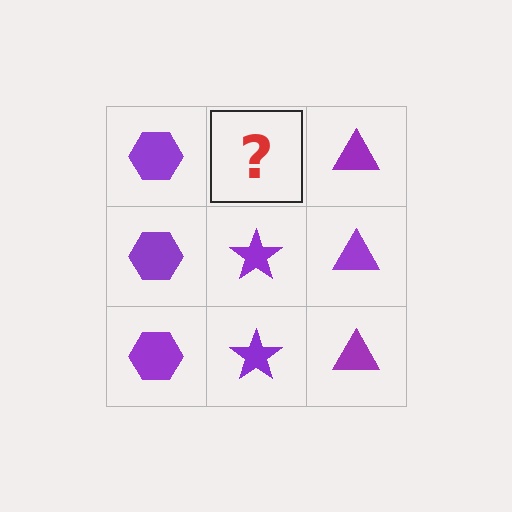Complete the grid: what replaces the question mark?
The question mark should be replaced with a purple star.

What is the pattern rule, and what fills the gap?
The rule is that each column has a consistent shape. The gap should be filled with a purple star.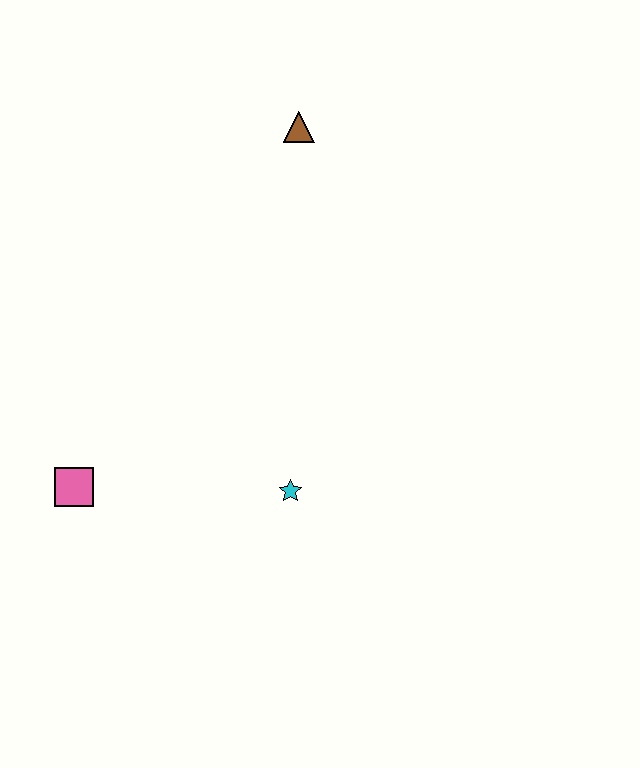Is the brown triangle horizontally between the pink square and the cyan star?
No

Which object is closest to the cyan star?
The pink square is closest to the cyan star.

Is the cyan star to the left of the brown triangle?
Yes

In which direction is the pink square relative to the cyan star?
The pink square is to the left of the cyan star.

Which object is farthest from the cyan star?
The brown triangle is farthest from the cyan star.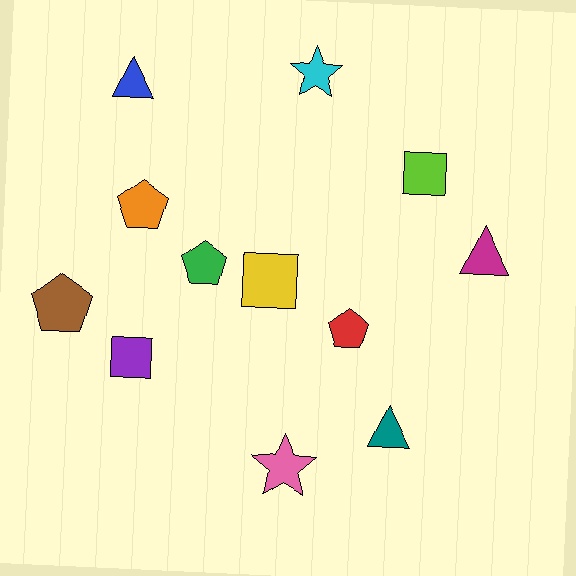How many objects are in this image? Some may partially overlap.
There are 12 objects.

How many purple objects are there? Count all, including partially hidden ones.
There is 1 purple object.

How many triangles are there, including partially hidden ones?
There are 3 triangles.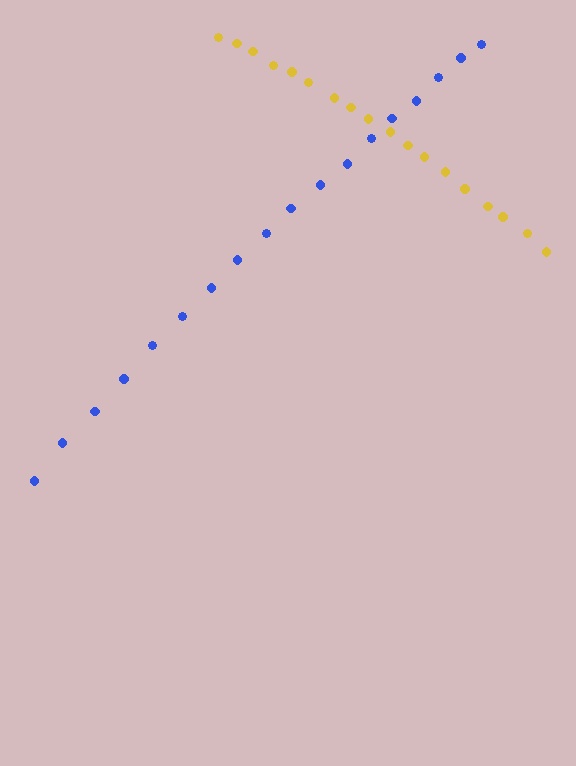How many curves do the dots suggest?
There are 2 distinct paths.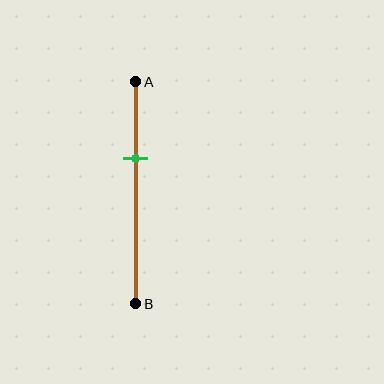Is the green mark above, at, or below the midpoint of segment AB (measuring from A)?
The green mark is above the midpoint of segment AB.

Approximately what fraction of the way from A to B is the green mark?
The green mark is approximately 35% of the way from A to B.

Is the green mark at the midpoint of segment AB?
No, the mark is at about 35% from A, not at the 50% midpoint.